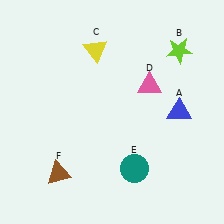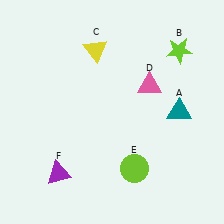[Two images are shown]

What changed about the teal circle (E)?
In Image 1, E is teal. In Image 2, it changed to lime.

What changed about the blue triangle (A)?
In Image 1, A is blue. In Image 2, it changed to teal.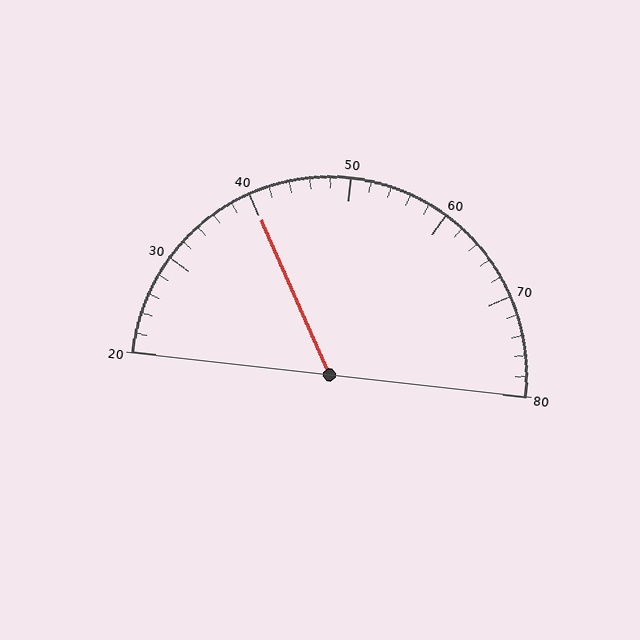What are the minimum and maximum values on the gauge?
The gauge ranges from 20 to 80.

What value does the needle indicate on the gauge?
The needle indicates approximately 40.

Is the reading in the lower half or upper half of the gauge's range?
The reading is in the lower half of the range (20 to 80).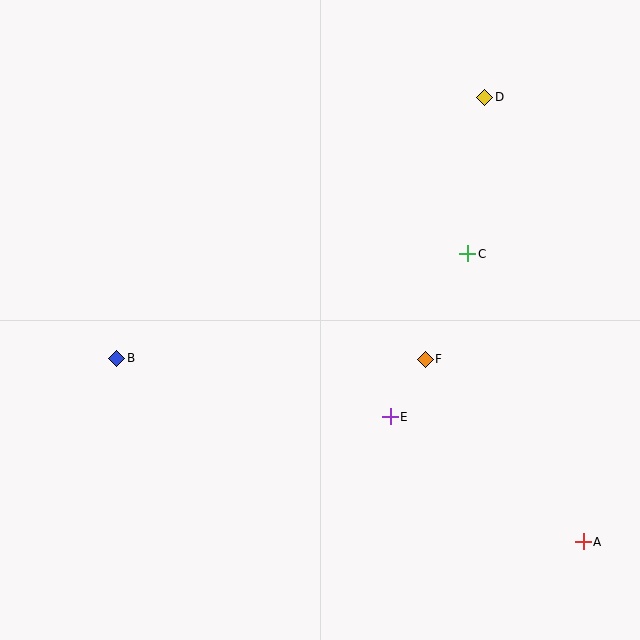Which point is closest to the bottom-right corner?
Point A is closest to the bottom-right corner.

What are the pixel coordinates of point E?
Point E is at (390, 417).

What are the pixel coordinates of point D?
Point D is at (485, 97).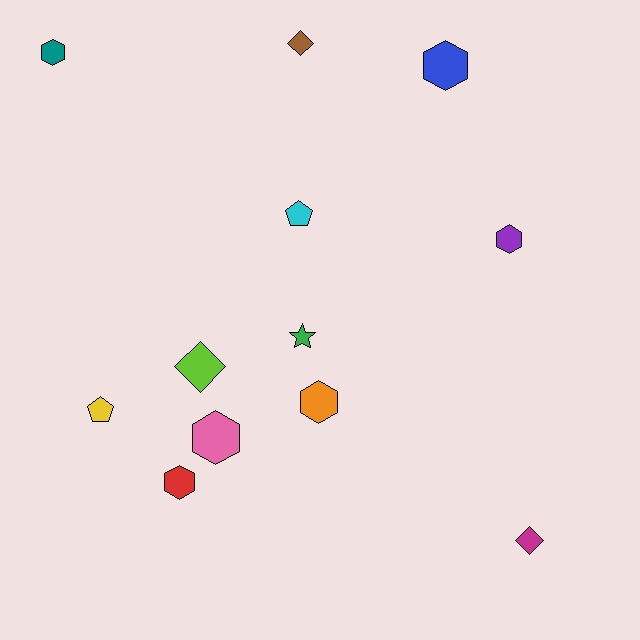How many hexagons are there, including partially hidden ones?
There are 6 hexagons.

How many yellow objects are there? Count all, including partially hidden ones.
There is 1 yellow object.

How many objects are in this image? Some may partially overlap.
There are 12 objects.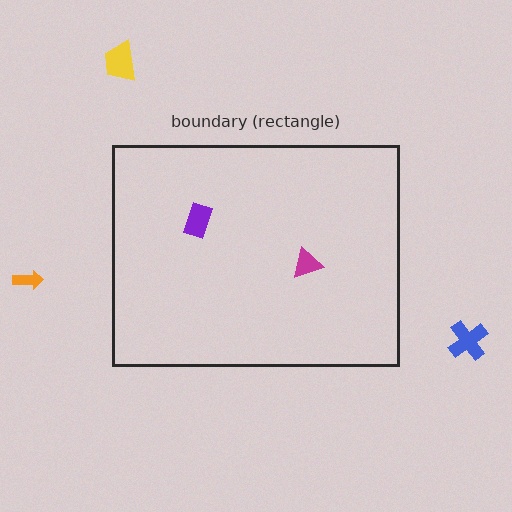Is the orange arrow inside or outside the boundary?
Outside.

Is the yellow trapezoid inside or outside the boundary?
Outside.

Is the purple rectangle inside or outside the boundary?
Inside.